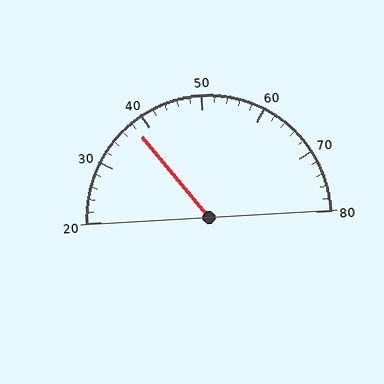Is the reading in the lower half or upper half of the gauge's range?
The reading is in the lower half of the range (20 to 80).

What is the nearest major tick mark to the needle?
The nearest major tick mark is 40.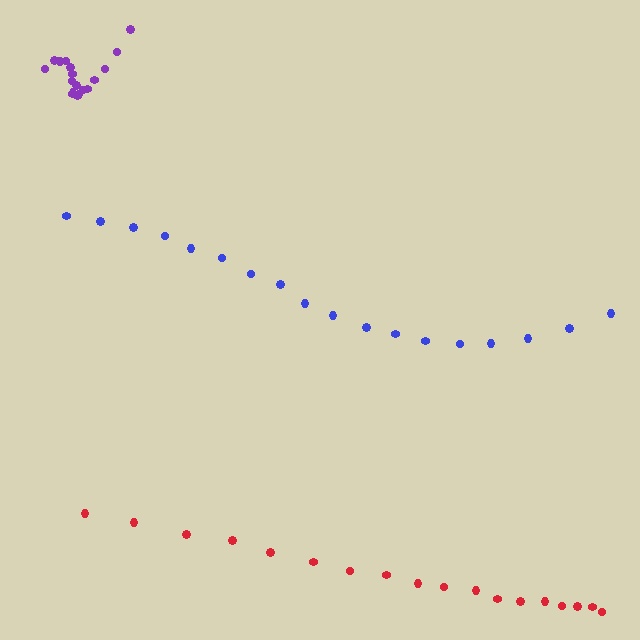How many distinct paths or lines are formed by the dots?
There are 3 distinct paths.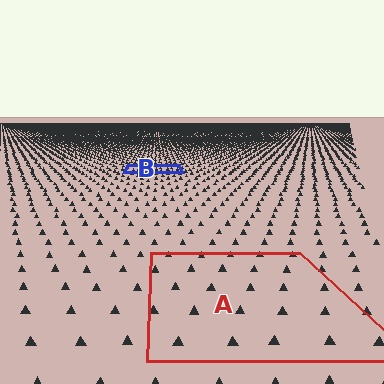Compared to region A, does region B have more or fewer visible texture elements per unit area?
Region B has more texture elements per unit area — they are packed more densely because it is farther away.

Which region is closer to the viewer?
Region A is closer. The texture elements there are larger and more spread out.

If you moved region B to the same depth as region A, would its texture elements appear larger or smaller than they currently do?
They would appear larger. At a closer depth, the same texture elements are projected at a bigger on-screen size.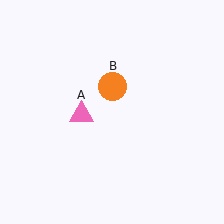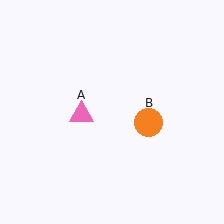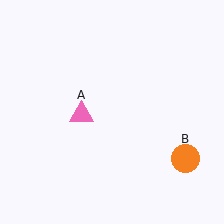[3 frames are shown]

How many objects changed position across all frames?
1 object changed position: orange circle (object B).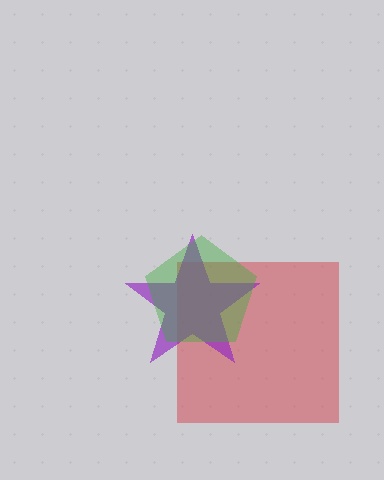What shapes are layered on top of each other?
The layered shapes are: a red square, a purple star, a green pentagon.